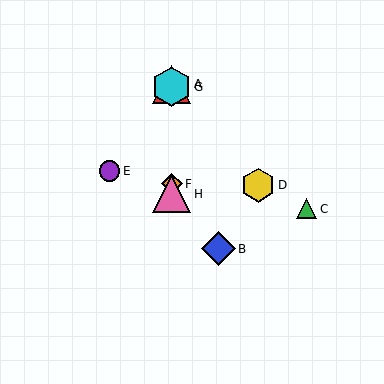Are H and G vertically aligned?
Yes, both are at x≈172.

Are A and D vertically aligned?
No, A is at x≈172 and D is at x≈258.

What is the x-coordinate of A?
Object A is at x≈172.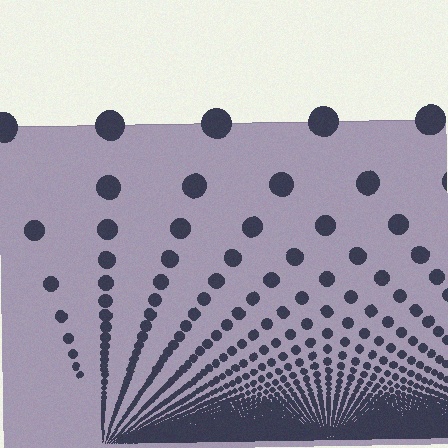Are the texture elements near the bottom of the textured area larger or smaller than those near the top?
Smaller. The gradient is inverted — elements near the bottom are smaller and denser.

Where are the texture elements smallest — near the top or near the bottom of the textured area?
Near the bottom.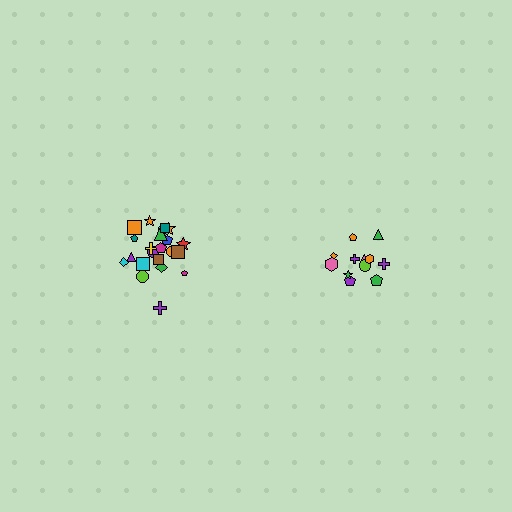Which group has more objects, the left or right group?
The left group.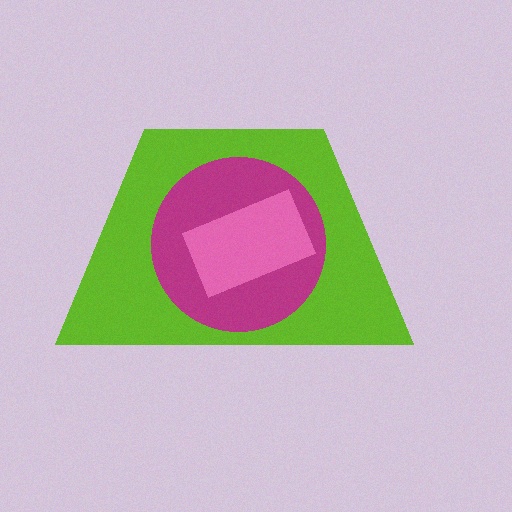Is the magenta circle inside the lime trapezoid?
Yes.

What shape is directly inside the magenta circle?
The pink rectangle.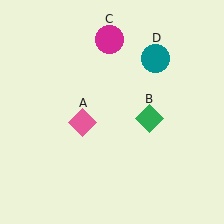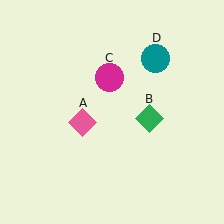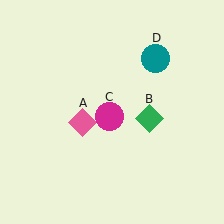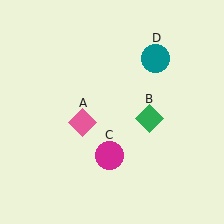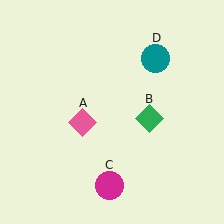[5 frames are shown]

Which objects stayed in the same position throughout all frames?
Pink diamond (object A) and green diamond (object B) and teal circle (object D) remained stationary.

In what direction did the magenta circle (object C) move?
The magenta circle (object C) moved down.